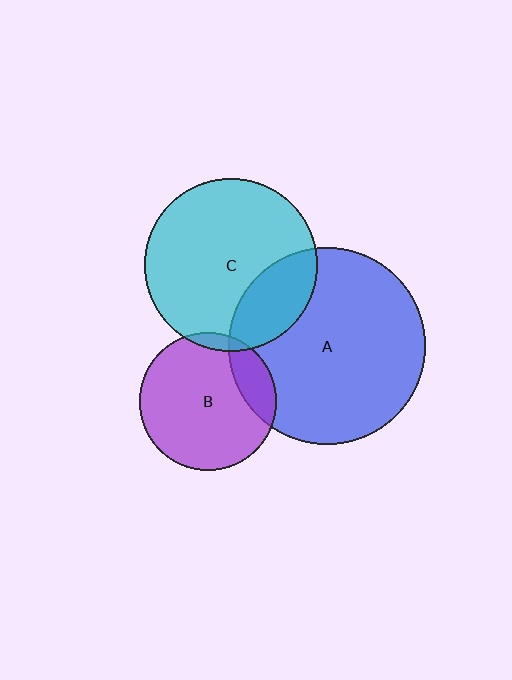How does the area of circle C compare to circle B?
Approximately 1.6 times.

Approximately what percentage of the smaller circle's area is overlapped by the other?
Approximately 15%.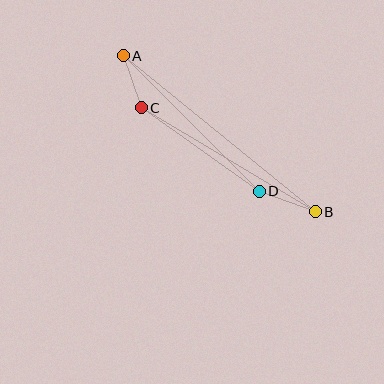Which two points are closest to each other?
Points A and C are closest to each other.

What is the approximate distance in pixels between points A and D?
The distance between A and D is approximately 192 pixels.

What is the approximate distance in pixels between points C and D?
The distance between C and D is approximately 144 pixels.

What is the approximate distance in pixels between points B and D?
The distance between B and D is approximately 60 pixels.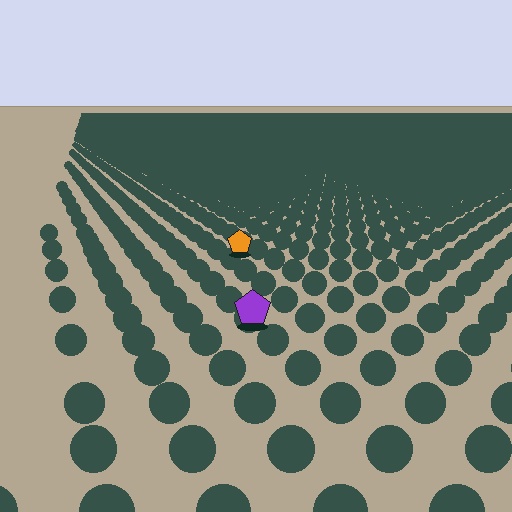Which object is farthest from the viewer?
The orange pentagon is farthest from the viewer. It appears smaller and the ground texture around it is denser.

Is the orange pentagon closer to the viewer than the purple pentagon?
No. The purple pentagon is closer — you can tell from the texture gradient: the ground texture is coarser near it.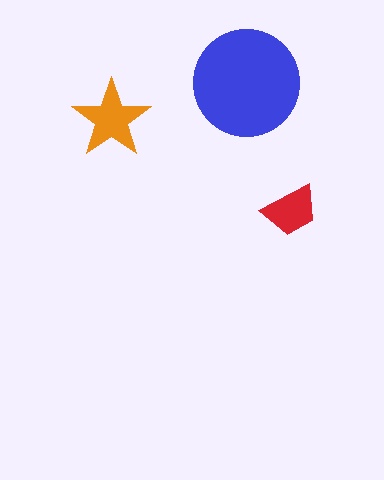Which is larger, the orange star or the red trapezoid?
The orange star.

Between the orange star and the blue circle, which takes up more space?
The blue circle.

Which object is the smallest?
The red trapezoid.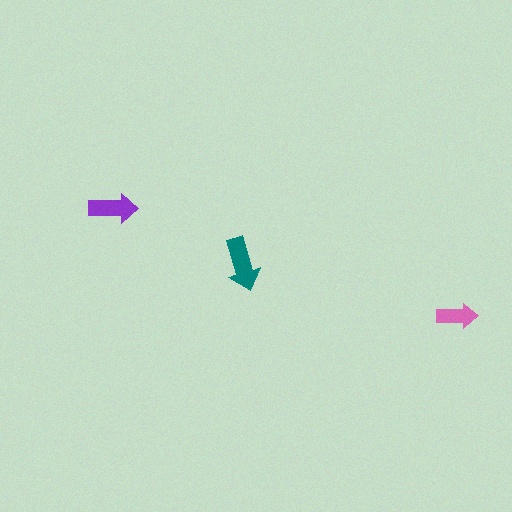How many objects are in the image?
There are 3 objects in the image.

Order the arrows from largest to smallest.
the teal one, the purple one, the pink one.